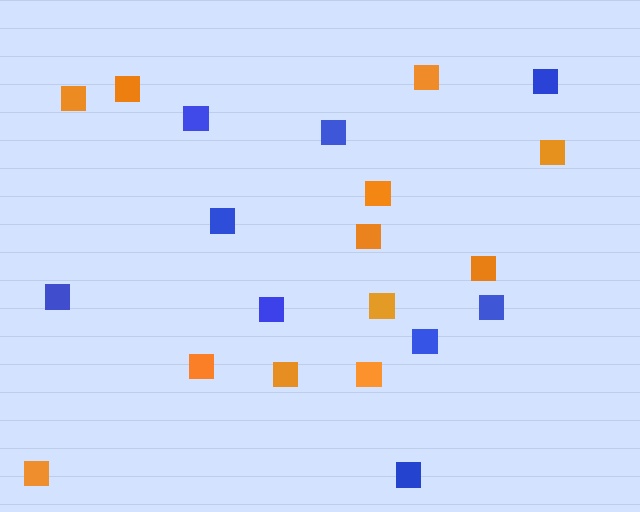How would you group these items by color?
There are 2 groups: one group of blue squares (9) and one group of orange squares (12).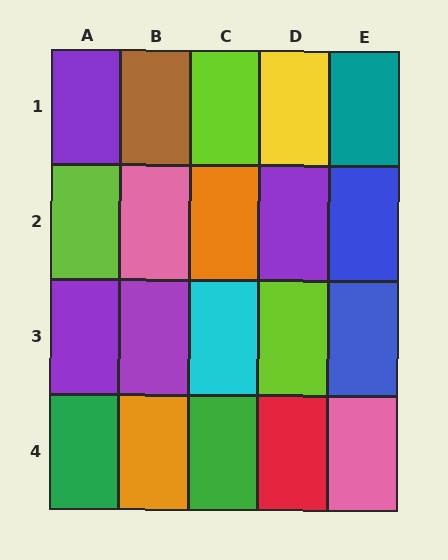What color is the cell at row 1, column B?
Brown.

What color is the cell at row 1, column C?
Lime.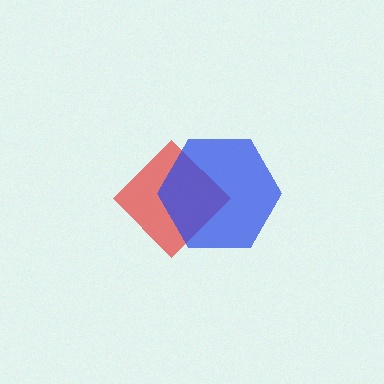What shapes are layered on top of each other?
The layered shapes are: a red diamond, a blue hexagon.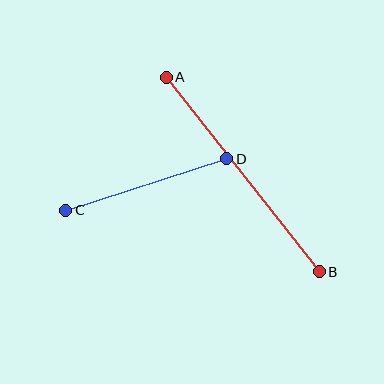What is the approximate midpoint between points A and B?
The midpoint is at approximately (243, 174) pixels.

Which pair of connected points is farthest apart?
Points A and B are farthest apart.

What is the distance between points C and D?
The distance is approximately 169 pixels.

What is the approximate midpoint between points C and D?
The midpoint is at approximately (146, 185) pixels.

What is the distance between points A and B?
The distance is approximately 248 pixels.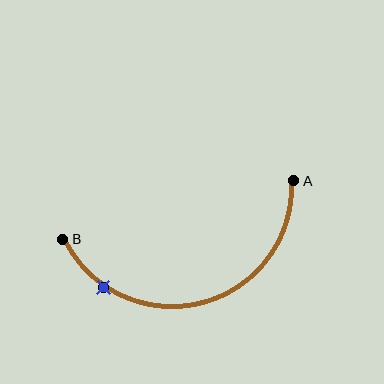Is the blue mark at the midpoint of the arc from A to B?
No. The blue mark lies on the arc but is closer to endpoint B. The arc midpoint would be at the point on the curve equidistant along the arc from both A and B.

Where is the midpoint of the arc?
The arc midpoint is the point on the curve farthest from the straight line joining A and B. It sits below that line.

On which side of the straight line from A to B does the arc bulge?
The arc bulges below the straight line connecting A and B.